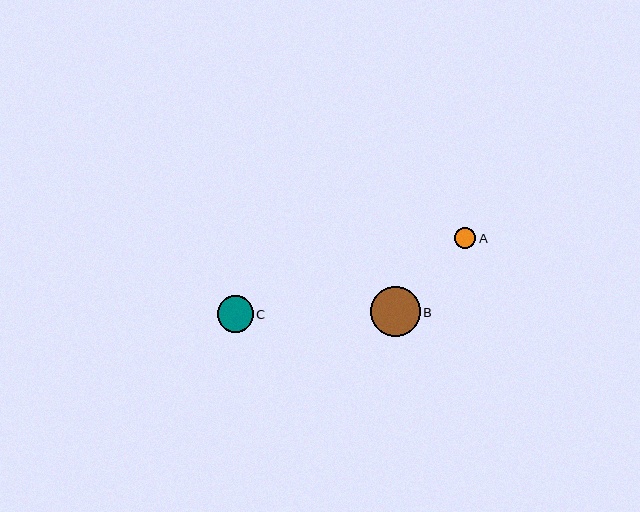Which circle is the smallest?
Circle A is the smallest with a size of approximately 22 pixels.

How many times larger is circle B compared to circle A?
Circle B is approximately 2.3 times the size of circle A.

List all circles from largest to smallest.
From largest to smallest: B, C, A.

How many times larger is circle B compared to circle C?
Circle B is approximately 1.4 times the size of circle C.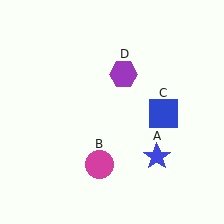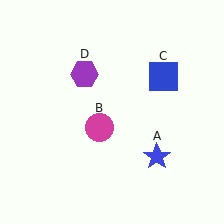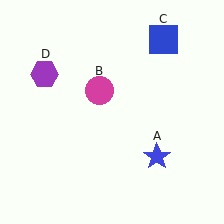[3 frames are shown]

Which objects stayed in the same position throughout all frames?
Blue star (object A) remained stationary.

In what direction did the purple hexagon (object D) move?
The purple hexagon (object D) moved left.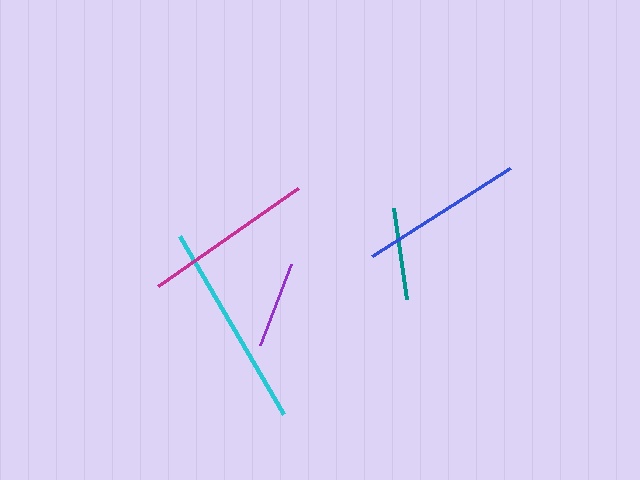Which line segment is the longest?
The cyan line is the longest at approximately 206 pixels.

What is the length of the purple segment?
The purple segment is approximately 86 pixels long.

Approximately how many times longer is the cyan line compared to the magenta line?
The cyan line is approximately 1.2 times the length of the magenta line.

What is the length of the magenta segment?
The magenta segment is approximately 172 pixels long.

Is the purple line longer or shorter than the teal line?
The teal line is longer than the purple line.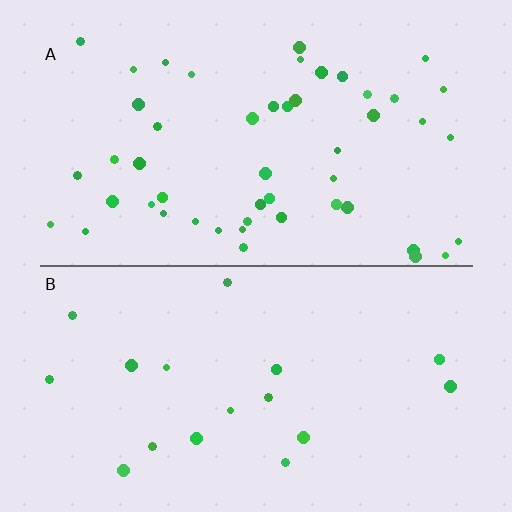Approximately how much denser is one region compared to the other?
Approximately 2.9× — region A over region B.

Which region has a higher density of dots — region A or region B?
A (the top).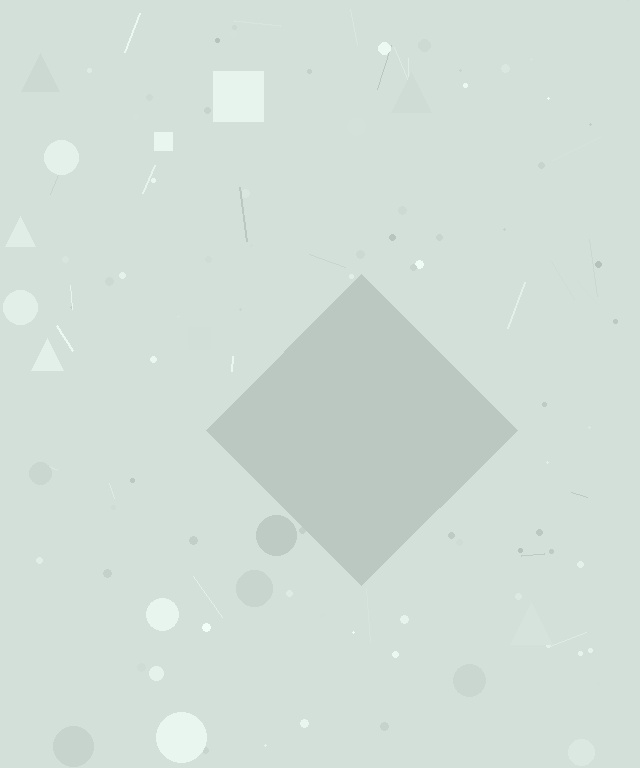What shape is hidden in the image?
A diamond is hidden in the image.